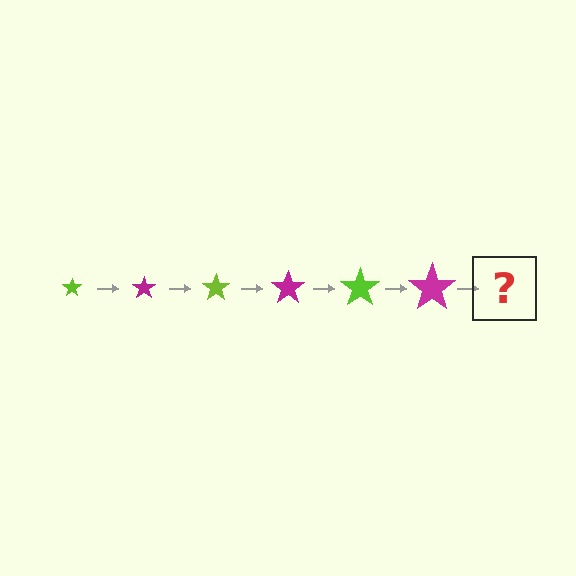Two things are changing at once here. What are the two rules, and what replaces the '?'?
The two rules are that the star grows larger each step and the color cycles through lime and magenta. The '?' should be a lime star, larger than the previous one.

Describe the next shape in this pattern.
It should be a lime star, larger than the previous one.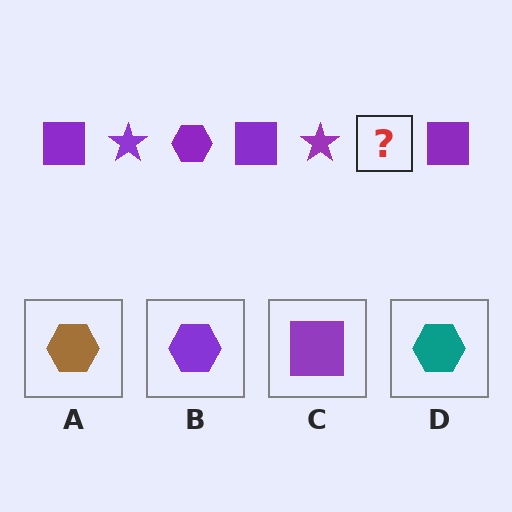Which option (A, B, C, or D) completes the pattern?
B.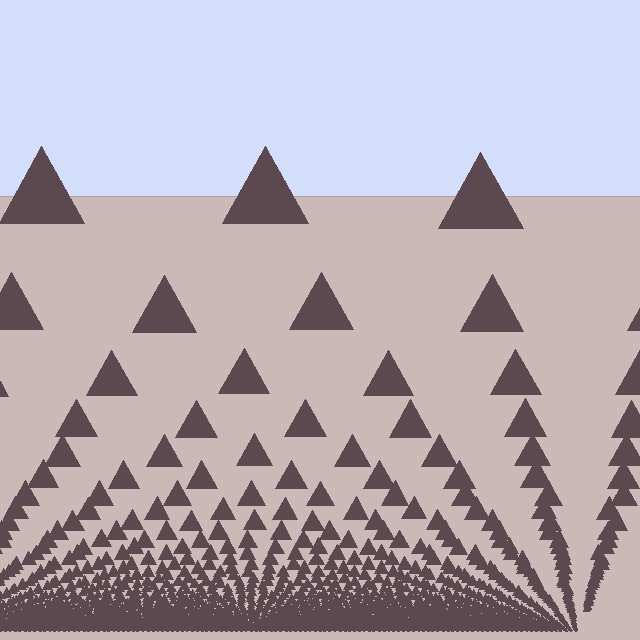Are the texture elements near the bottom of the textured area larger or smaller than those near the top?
Smaller. The gradient is inverted — elements near the bottom are smaller and denser.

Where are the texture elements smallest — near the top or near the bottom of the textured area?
Near the bottom.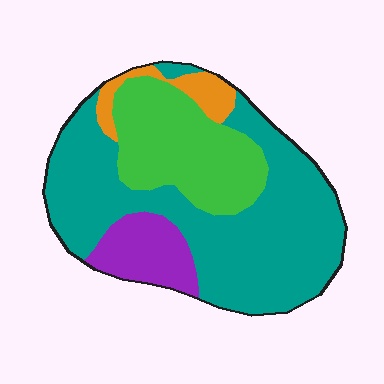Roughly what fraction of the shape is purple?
Purple covers about 10% of the shape.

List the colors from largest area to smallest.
From largest to smallest: teal, green, purple, orange.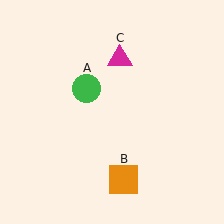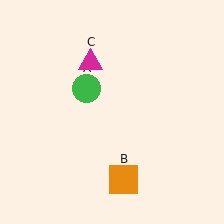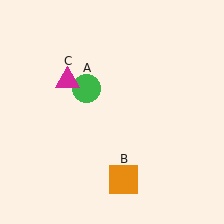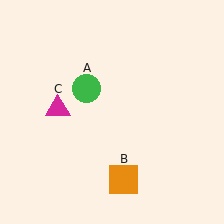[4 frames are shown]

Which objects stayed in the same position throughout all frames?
Green circle (object A) and orange square (object B) remained stationary.